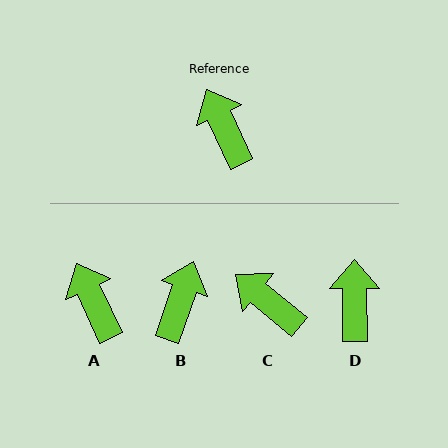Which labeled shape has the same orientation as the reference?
A.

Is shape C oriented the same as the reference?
No, it is off by about 25 degrees.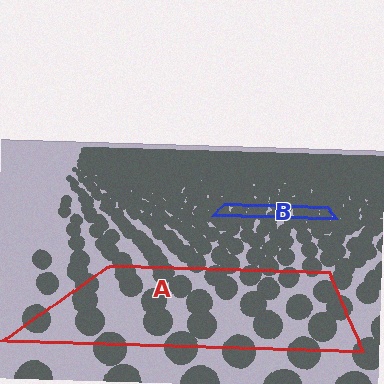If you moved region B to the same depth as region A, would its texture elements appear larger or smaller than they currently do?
They would appear larger. At a closer depth, the same texture elements are projected at a bigger on-screen size.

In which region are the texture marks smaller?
The texture marks are smaller in region B, because it is farther away.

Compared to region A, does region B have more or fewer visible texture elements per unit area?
Region B has more texture elements per unit area — they are packed more densely because it is farther away.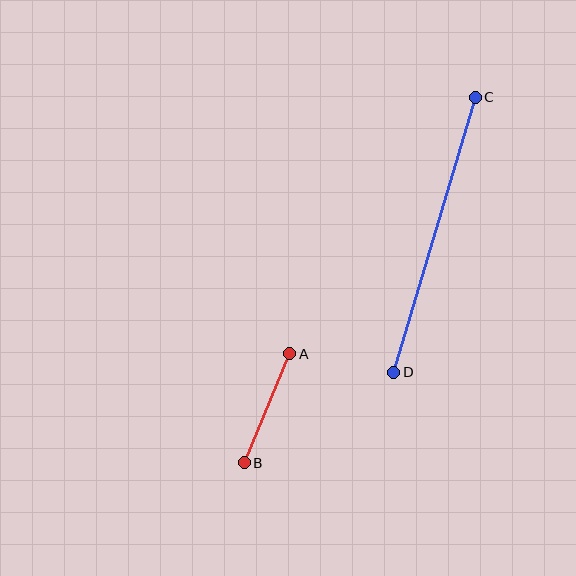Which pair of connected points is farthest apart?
Points C and D are farthest apart.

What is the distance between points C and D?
The distance is approximately 287 pixels.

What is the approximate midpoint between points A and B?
The midpoint is at approximately (267, 408) pixels.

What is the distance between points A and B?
The distance is approximately 118 pixels.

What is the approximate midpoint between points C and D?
The midpoint is at approximately (435, 235) pixels.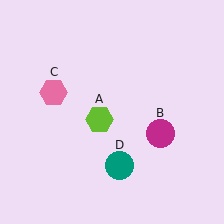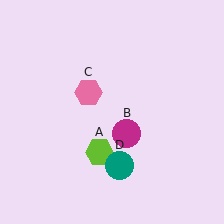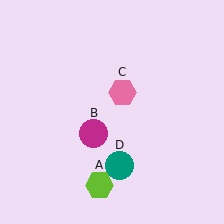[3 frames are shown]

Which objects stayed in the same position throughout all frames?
Teal circle (object D) remained stationary.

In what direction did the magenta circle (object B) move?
The magenta circle (object B) moved left.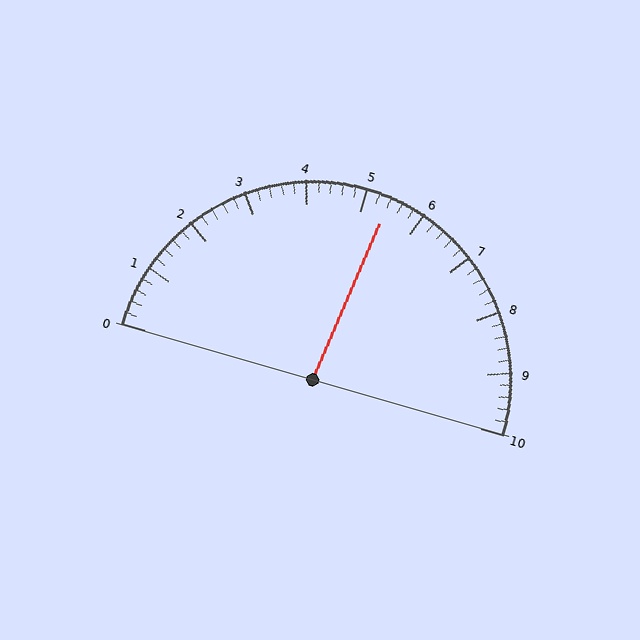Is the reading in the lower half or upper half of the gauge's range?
The reading is in the upper half of the range (0 to 10).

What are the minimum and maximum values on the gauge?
The gauge ranges from 0 to 10.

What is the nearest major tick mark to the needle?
The nearest major tick mark is 5.